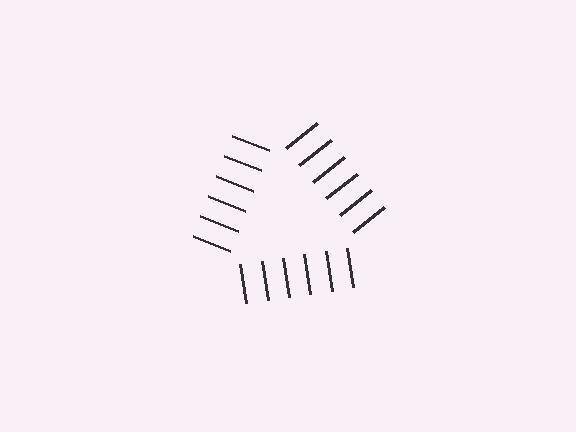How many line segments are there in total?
18 — 6 along each of the 3 edges.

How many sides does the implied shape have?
3 sides — the line-ends trace a triangle.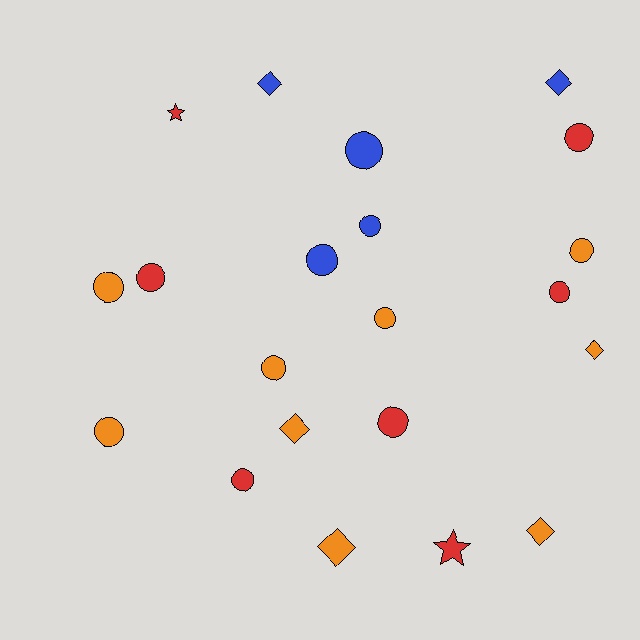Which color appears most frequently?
Orange, with 9 objects.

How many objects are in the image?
There are 21 objects.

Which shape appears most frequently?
Circle, with 13 objects.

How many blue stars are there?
There are no blue stars.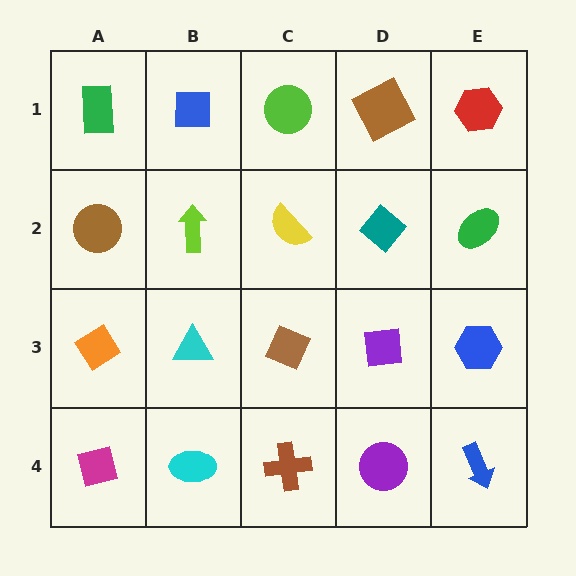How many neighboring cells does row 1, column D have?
3.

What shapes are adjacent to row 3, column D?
A teal diamond (row 2, column D), a purple circle (row 4, column D), a brown diamond (row 3, column C), a blue hexagon (row 3, column E).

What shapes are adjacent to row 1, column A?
A brown circle (row 2, column A), a blue square (row 1, column B).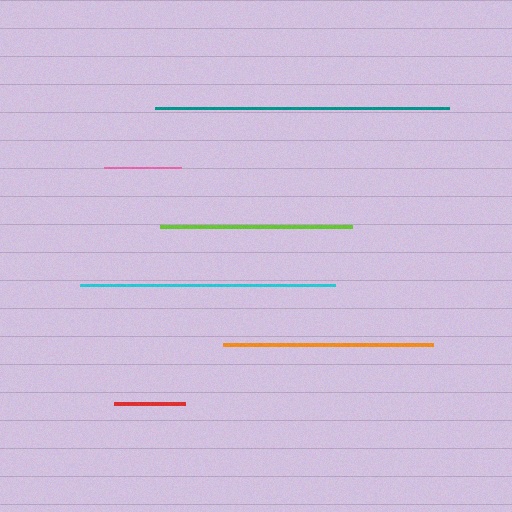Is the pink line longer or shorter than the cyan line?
The cyan line is longer than the pink line.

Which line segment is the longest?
The teal line is the longest at approximately 294 pixels.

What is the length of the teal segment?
The teal segment is approximately 294 pixels long.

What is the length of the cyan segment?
The cyan segment is approximately 255 pixels long.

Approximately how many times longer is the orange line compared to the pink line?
The orange line is approximately 2.7 times the length of the pink line.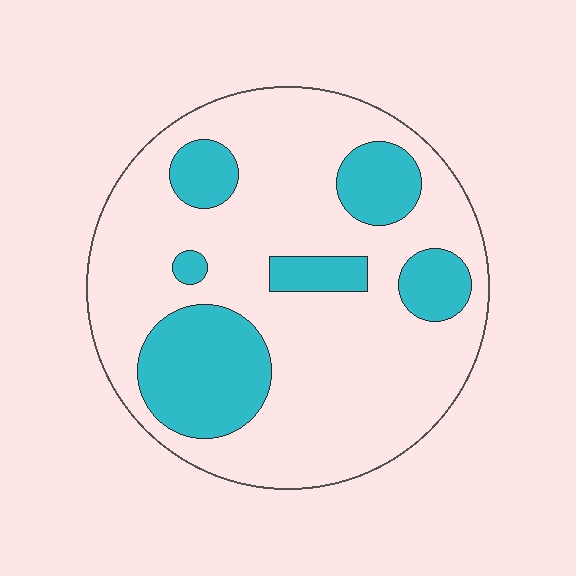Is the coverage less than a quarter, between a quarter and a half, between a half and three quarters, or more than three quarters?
Between a quarter and a half.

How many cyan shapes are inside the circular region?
6.